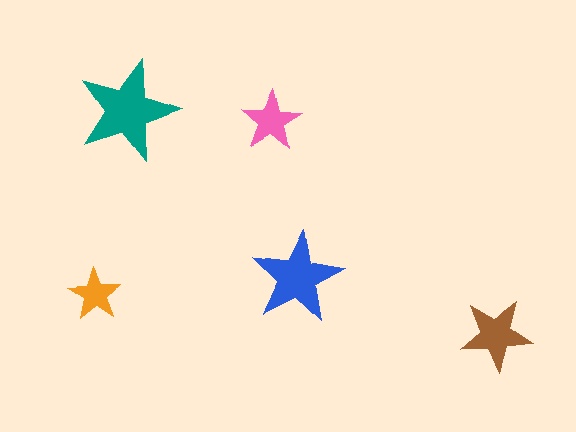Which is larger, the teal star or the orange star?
The teal one.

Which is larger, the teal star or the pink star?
The teal one.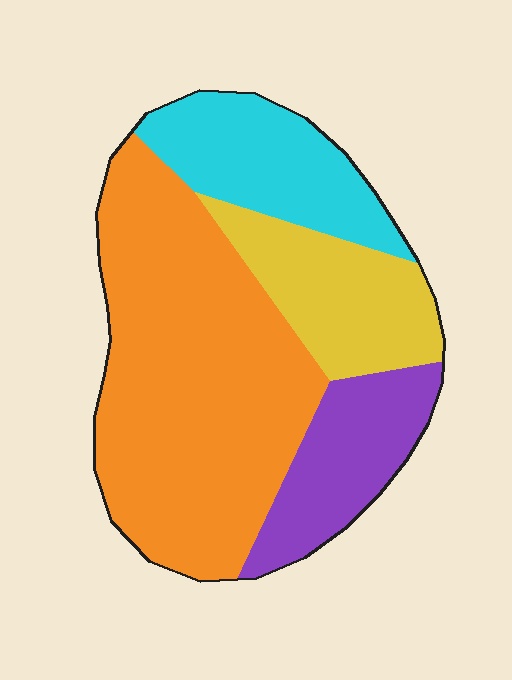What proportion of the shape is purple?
Purple covers around 15% of the shape.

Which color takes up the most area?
Orange, at roughly 50%.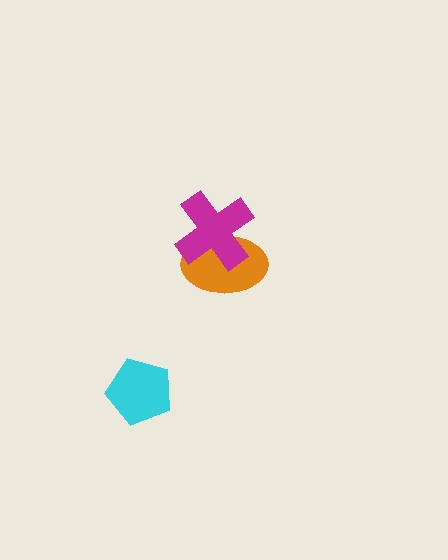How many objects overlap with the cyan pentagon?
0 objects overlap with the cyan pentagon.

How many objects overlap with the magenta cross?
1 object overlaps with the magenta cross.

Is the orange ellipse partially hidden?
Yes, it is partially covered by another shape.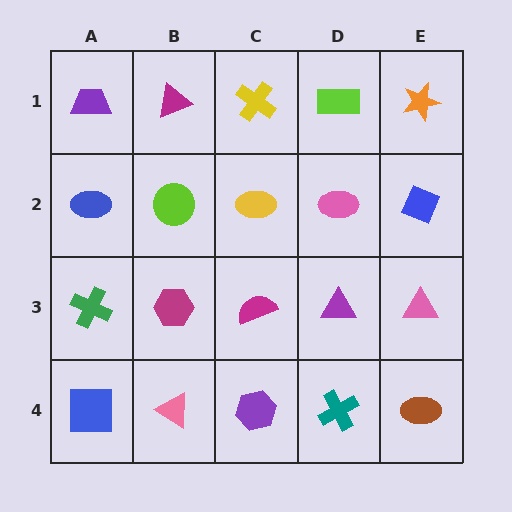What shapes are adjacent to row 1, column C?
A yellow ellipse (row 2, column C), a magenta triangle (row 1, column B), a lime rectangle (row 1, column D).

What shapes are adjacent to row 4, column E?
A pink triangle (row 3, column E), a teal cross (row 4, column D).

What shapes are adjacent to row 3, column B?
A lime circle (row 2, column B), a pink triangle (row 4, column B), a green cross (row 3, column A), a magenta semicircle (row 3, column C).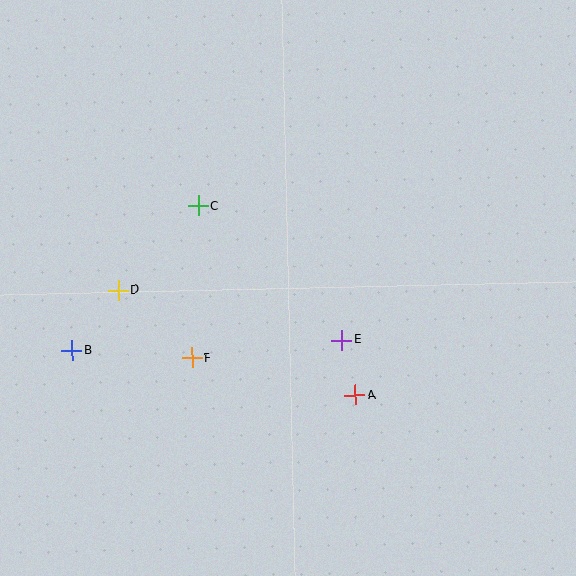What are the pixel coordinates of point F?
Point F is at (192, 358).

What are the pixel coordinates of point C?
Point C is at (199, 206).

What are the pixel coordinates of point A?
Point A is at (355, 395).